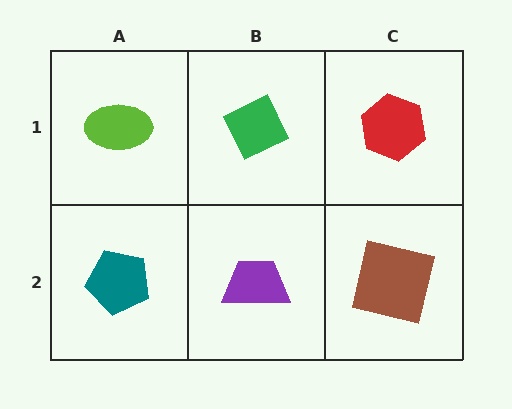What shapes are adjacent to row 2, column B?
A green diamond (row 1, column B), a teal pentagon (row 2, column A), a brown square (row 2, column C).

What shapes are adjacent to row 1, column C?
A brown square (row 2, column C), a green diamond (row 1, column B).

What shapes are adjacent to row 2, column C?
A red hexagon (row 1, column C), a purple trapezoid (row 2, column B).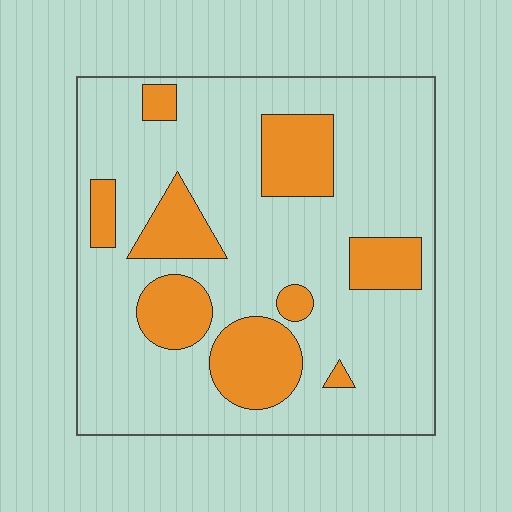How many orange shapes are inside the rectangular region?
9.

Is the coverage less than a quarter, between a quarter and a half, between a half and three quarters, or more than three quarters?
Less than a quarter.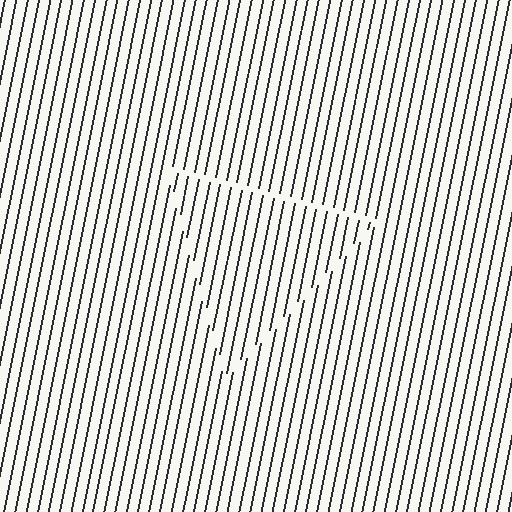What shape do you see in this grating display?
An illusory triangle. The interior of the shape contains the same grating, shifted by half a period — the contour is defined by the phase discontinuity where line-ends from the inner and outer gratings abut.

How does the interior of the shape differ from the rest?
The interior of the shape contains the same grating, shifted by half a period — the contour is defined by the phase discontinuity where line-ends from the inner and outer gratings abut.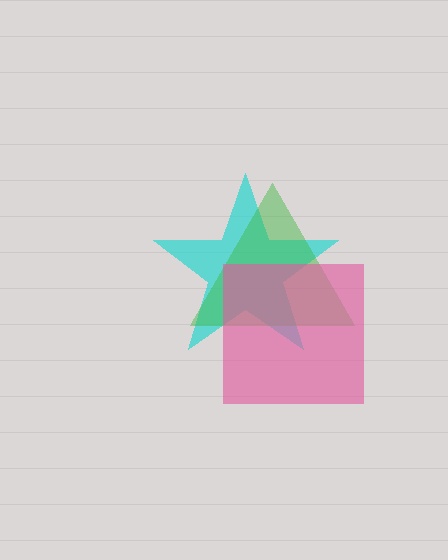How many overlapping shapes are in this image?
There are 3 overlapping shapes in the image.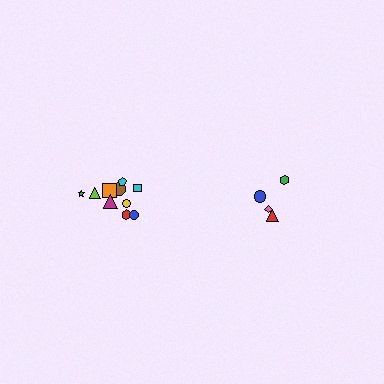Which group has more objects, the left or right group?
The left group.